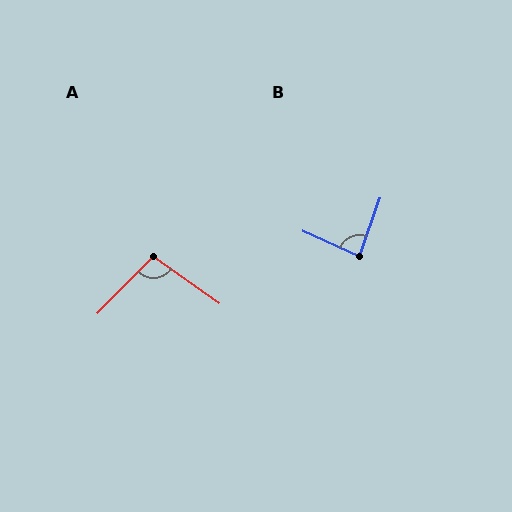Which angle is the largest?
A, at approximately 99 degrees.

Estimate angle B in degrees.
Approximately 84 degrees.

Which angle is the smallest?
B, at approximately 84 degrees.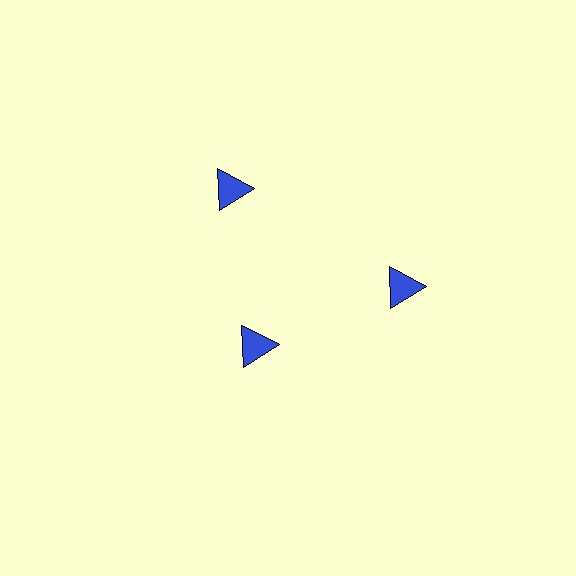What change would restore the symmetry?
The symmetry would be restored by moving it outward, back onto the ring so that all 3 triangles sit at equal angles and equal distance from the center.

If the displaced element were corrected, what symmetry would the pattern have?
It would have 3-fold rotational symmetry — the pattern would map onto itself every 120 degrees.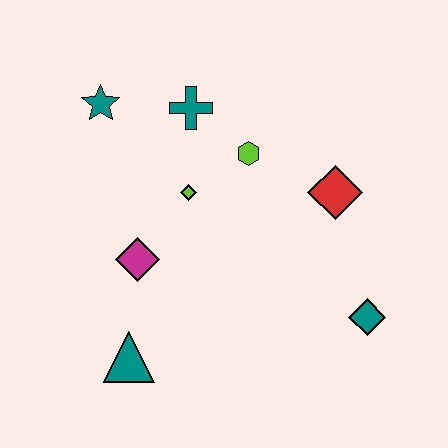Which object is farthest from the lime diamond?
The teal diamond is farthest from the lime diamond.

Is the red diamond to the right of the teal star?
Yes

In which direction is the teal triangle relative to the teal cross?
The teal triangle is below the teal cross.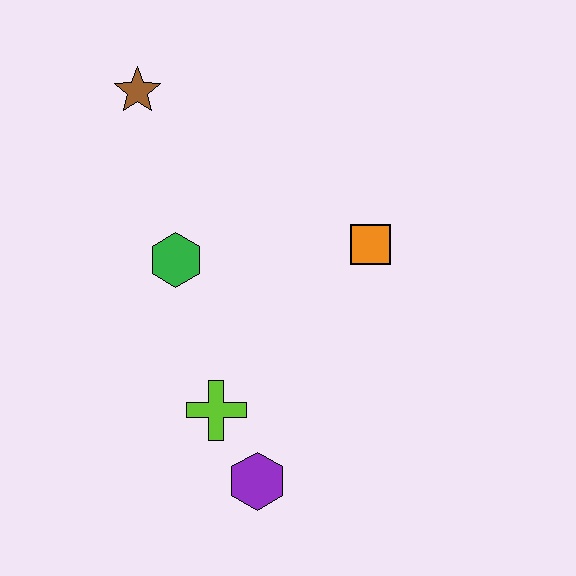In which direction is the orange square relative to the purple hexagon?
The orange square is above the purple hexagon.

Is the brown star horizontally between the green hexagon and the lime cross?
No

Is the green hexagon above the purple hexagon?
Yes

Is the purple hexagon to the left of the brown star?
No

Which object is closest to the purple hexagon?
The lime cross is closest to the purple hexagon.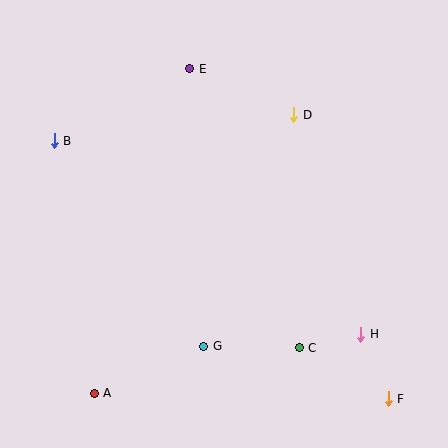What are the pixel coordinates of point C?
Point C is at (299, 348).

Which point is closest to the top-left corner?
Point B is closest to the top-left corner.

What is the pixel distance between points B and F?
The distance between B and F is 422 pixels.